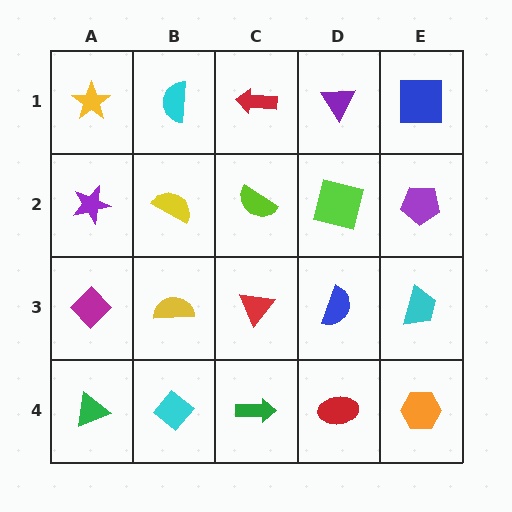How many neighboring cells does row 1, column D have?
3.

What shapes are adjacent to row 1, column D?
A lime square (row 2, column D), a red arrow (row 1, column C), a blue square (row 1, column E).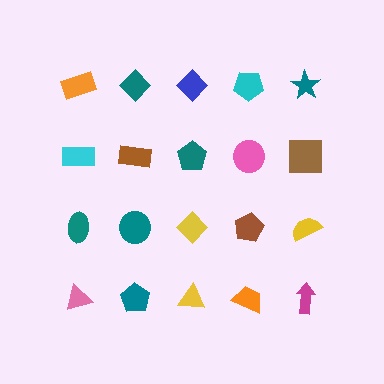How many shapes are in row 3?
5 shapes.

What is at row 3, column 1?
A teal ellipse.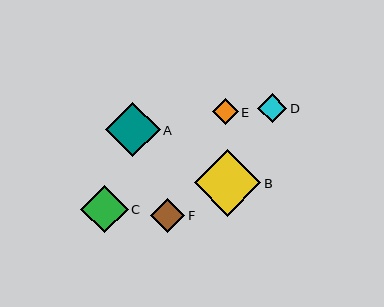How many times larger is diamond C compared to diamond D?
Diamond C is approximately 1.6 times the size of diamond D.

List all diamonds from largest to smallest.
From largest to smallest: B, A, C, F, D, E.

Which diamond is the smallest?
Diamond E is the smallest with a size of approximately 26 pixels.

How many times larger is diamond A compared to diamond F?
Diamond A is approximately 1.6 times the size of diamond F.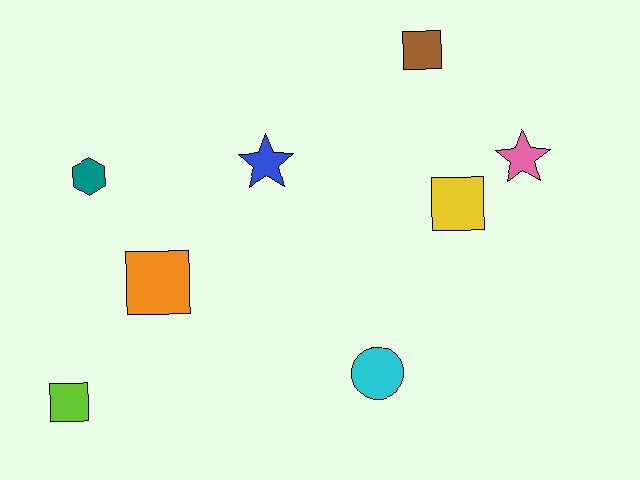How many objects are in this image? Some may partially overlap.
There are 8 objects.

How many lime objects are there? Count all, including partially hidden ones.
There is 1 lime object.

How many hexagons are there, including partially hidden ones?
There is 1 hexagon.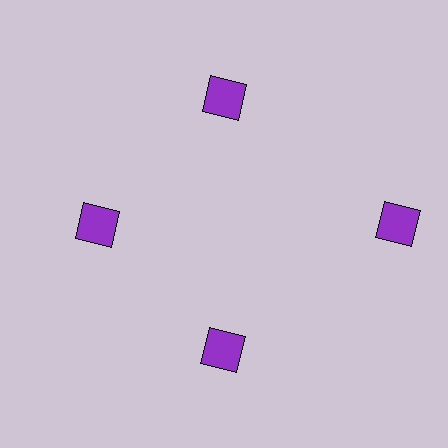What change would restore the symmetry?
The symmetry would be restored by moving it inward, back onto the ring so that all 4 squares sit at equal angles and equal distance from the center.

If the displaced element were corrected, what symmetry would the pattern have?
It would have 4-fold rotational symmetry — the pattern would map onto itself every 90 degrees.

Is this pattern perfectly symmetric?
No. The 4 purple squares are arranged in a ring, but one element near the 3 o'clock position is pushed outward from the center, breaking the 4-fold rotational symmetry.